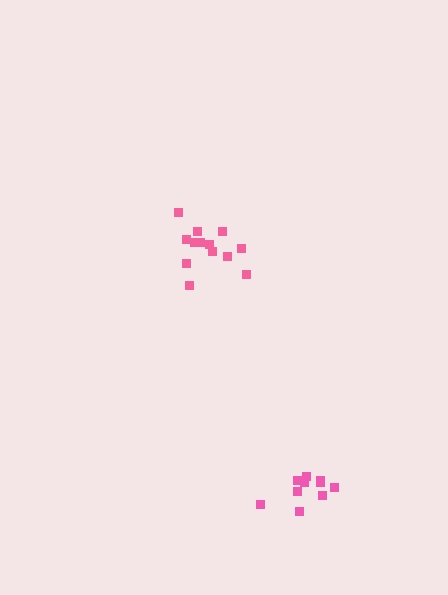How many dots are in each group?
Group 1: 13 dots, Group 2: 10 dots (23 total).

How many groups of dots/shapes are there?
There are 2 groups.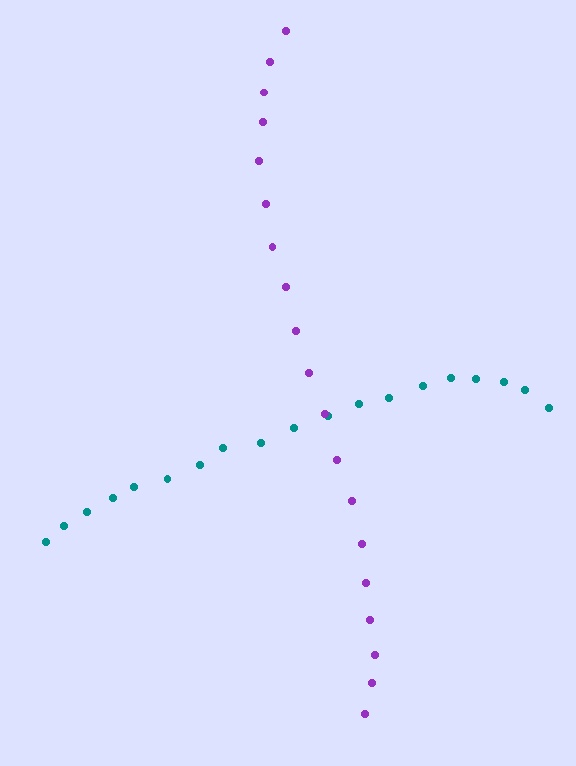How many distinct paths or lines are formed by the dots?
There are 2 distinct paths.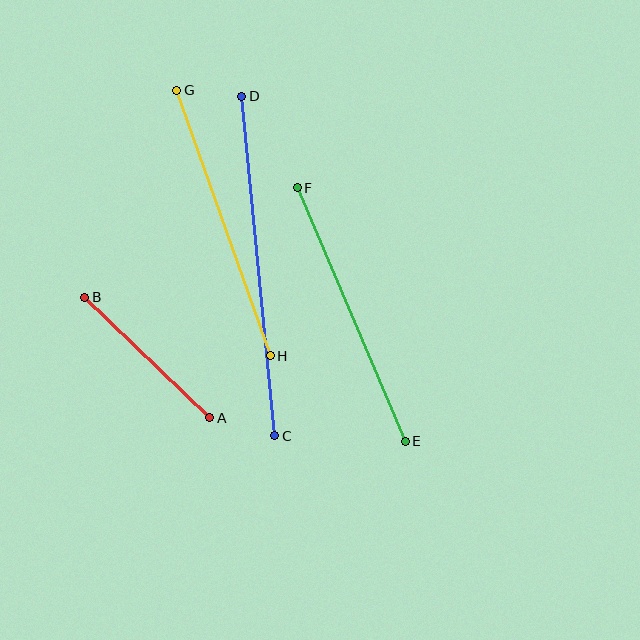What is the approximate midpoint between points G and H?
The midpoint is at approximately (224, 223) pixels.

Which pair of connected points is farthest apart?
Points C and D are farthest apart.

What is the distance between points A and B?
The distance is approximately 173 pixels.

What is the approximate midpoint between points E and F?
The midpoint is at approximately (351, 314) pixels.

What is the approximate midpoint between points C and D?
The midpoint is at approximately (258, 266) pixels.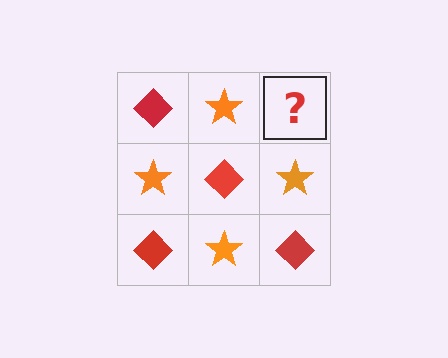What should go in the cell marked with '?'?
The missing cell should contain a red diamond.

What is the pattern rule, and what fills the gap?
The rule is that it alternates red diamond and orange star in a checkerboard pattern. The gap should be filled with a red diamond.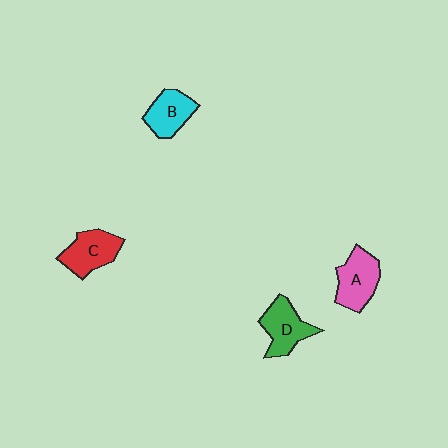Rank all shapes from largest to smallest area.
From largest to smallest: A (pink), C (red), D (green), B (cyan).